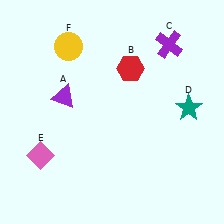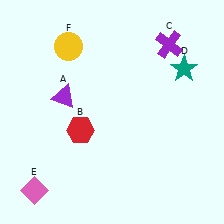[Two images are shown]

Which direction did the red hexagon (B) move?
The red hexagon (B) moved down.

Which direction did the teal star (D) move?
The teal star (D) moved up.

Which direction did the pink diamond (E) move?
The pink diamond (E) moved down.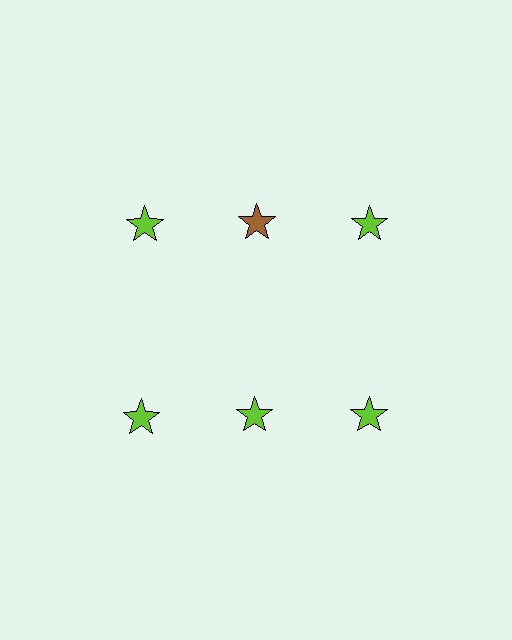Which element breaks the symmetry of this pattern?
The brown star in the top row, second from left column breaks the symmetry. All other shapes are lime stars.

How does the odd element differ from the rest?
It has a different color: brown instead of lime.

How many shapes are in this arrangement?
There are 6 shapes arranged in a grid pattern.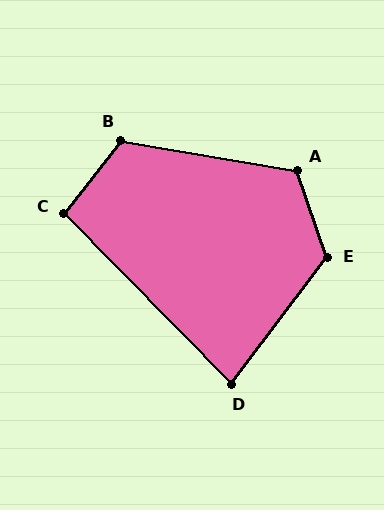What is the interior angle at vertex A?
Approximately 118 degrees (obtuse).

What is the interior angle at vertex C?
Approximately 98 degrees (obtuse).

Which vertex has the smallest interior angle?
D, at approximately 81 degrees.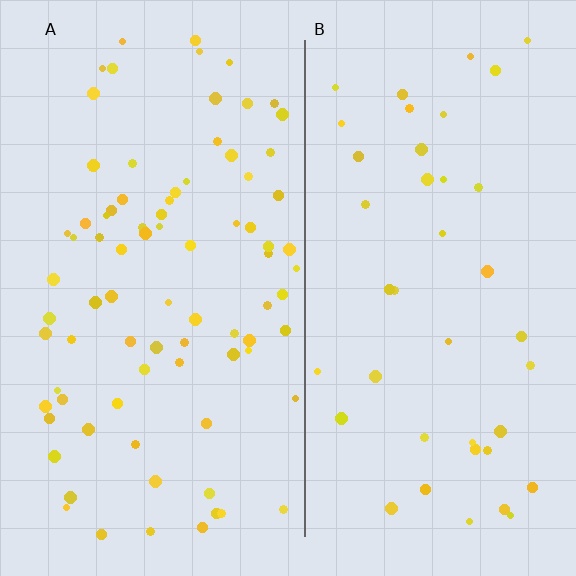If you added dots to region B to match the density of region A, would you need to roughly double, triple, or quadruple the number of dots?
Approximately double.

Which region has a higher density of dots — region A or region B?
A (the left).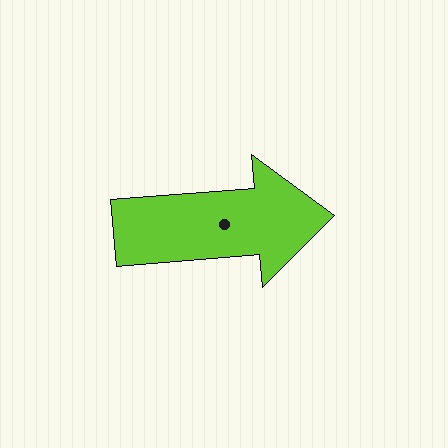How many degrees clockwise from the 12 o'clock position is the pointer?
Approximately 85 degrees.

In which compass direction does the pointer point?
East.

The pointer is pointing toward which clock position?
Roughly 3 o'clock.